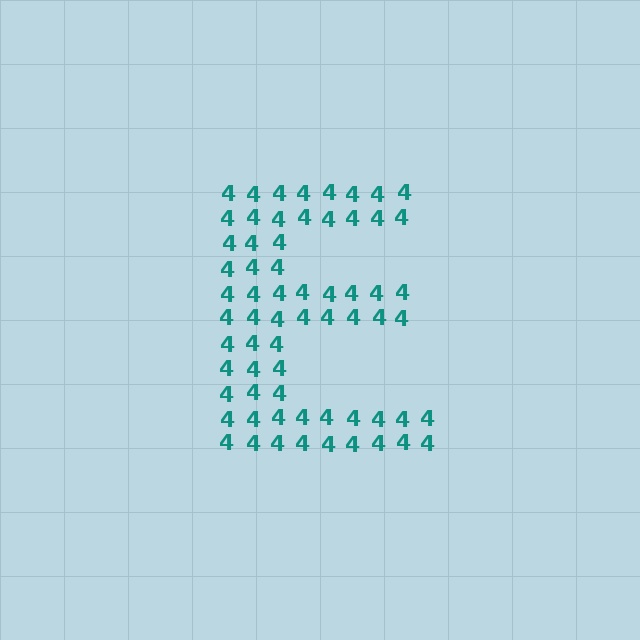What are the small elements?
The small elements are digit 4's.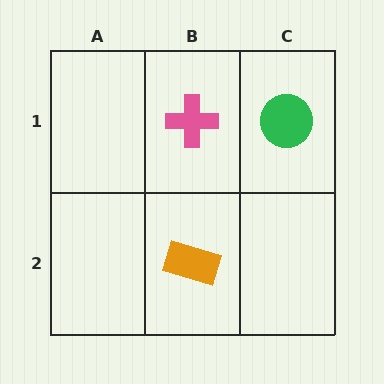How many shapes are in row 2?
1 shape.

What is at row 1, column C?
A green circle.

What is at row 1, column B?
A pink cross.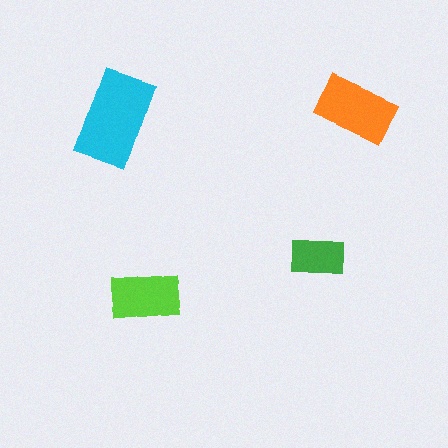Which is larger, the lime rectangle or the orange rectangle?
The orange one.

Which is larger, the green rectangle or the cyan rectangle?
The cyan one.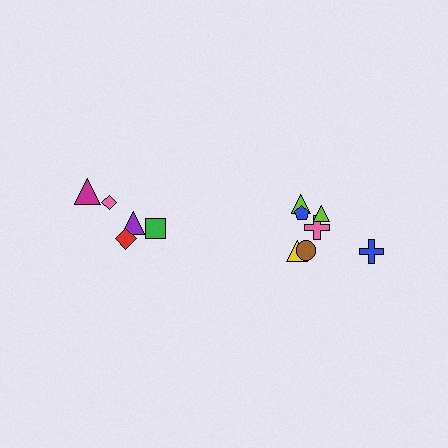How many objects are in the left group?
There are 5 objects.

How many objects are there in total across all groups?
There are 12 objects.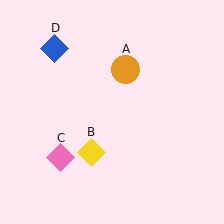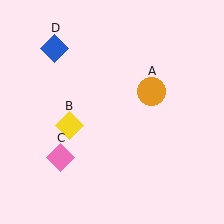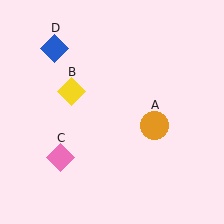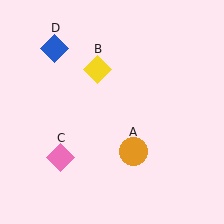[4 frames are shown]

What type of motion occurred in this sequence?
The orange circle (object A), yellow diamond (object B) rotated clockwise around the center of the scene.